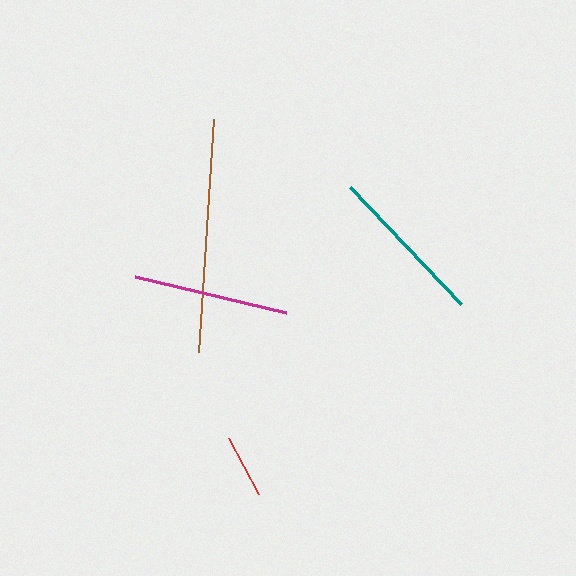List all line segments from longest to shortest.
From longest to shortest: brown, teal, magenta, red.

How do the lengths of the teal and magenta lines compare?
The teal and magenta lines are approximately the same length.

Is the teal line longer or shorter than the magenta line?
The teal line is longer than the magenta line.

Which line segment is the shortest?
The red line is the shortest at approximately 64 pixels.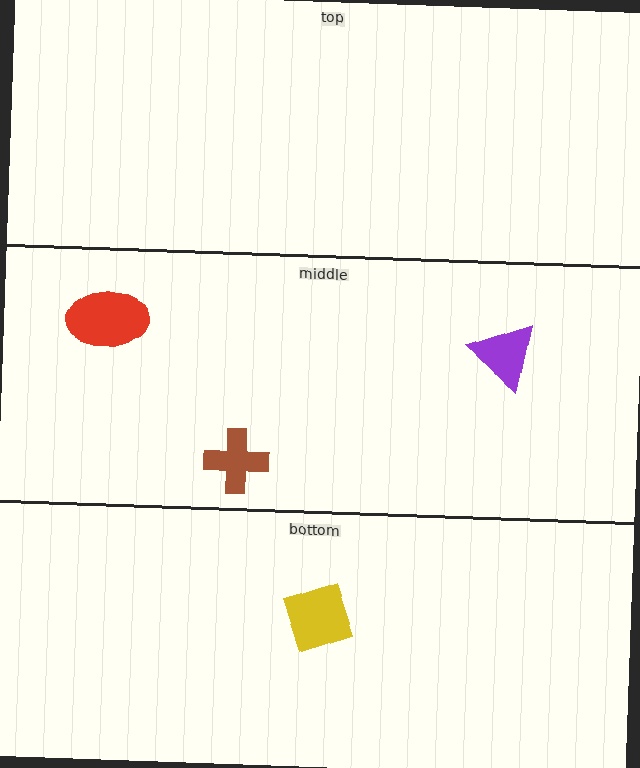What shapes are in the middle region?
The purple triangle, the red ellipse, the brown cross.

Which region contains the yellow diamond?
The bottom region.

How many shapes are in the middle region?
3.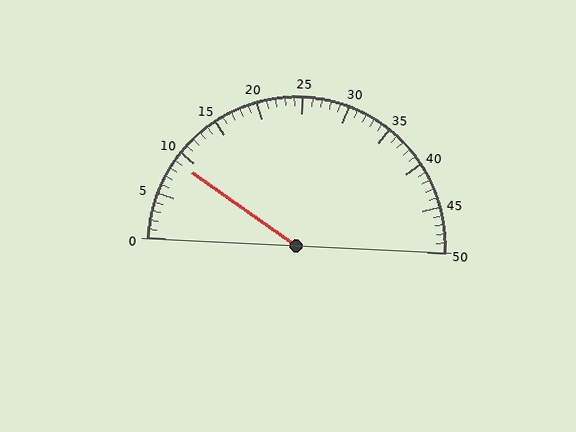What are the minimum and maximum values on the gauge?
The gauge ranges from 0 to 50.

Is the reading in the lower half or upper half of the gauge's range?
The reading is in the lower half of the range (0 to 50).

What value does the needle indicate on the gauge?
The needle indicates approximately 9.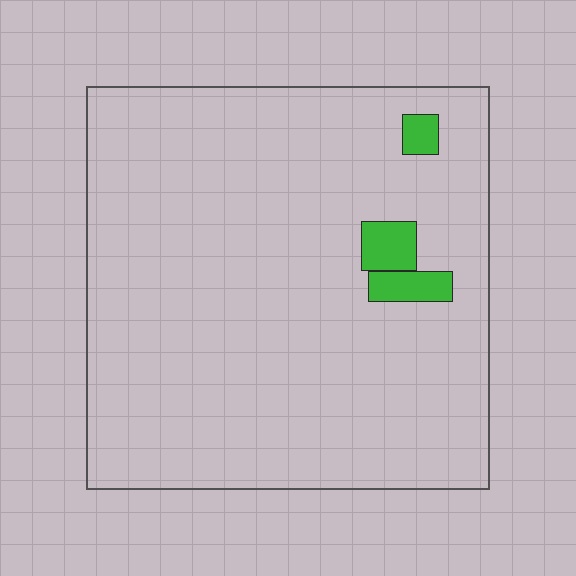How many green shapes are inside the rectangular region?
3.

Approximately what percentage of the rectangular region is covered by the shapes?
Approximately 5%.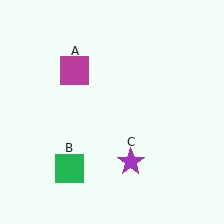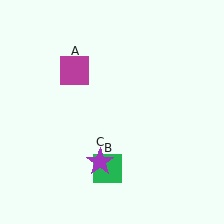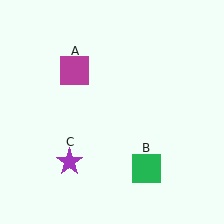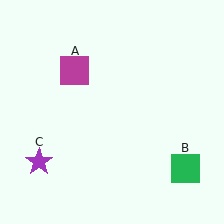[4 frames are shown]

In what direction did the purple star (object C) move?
The purple star (object C) moved left.